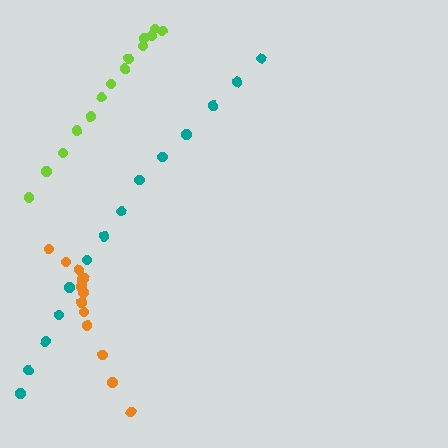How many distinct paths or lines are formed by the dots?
There are 3 distinct paths.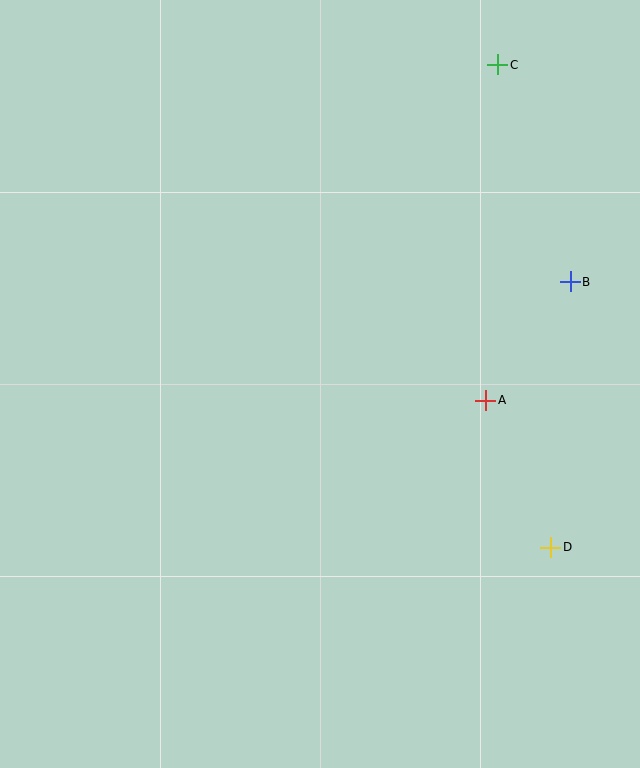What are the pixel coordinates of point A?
Point A is at (486, 400).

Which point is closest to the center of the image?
Point A at (486, 400) is closest to the center.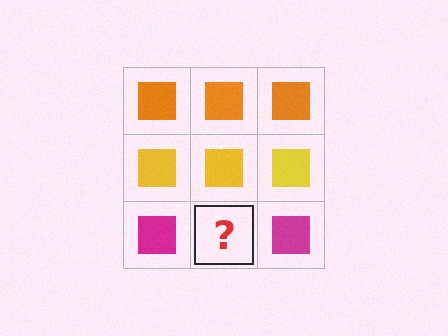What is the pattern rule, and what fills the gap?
The rule is that each row has a consistent color. The gap should be filled with a magenta square.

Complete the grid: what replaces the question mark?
The question mark should be replaced with a magenta square.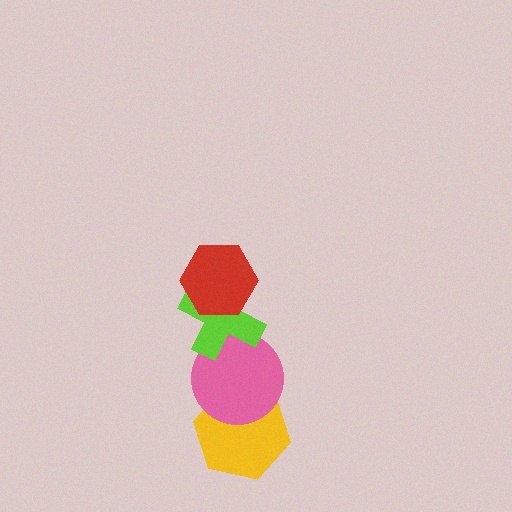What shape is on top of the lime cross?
The red hexagon is on top of the lime cross.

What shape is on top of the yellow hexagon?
The pink circle is on top of the yellow hexagon.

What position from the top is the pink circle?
The pink circle is 3rd from the top.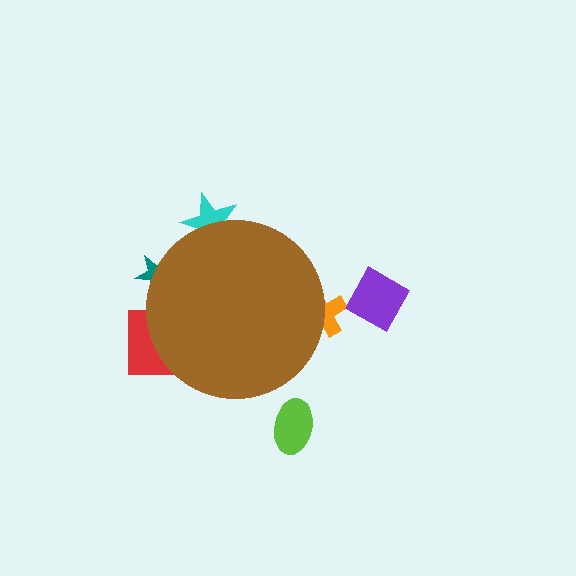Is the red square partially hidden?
Yes, the red square is partially hidden behind the brown circle.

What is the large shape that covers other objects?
A brown circle.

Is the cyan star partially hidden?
Yes, the cyan star is partially hidden behind the brown circle.